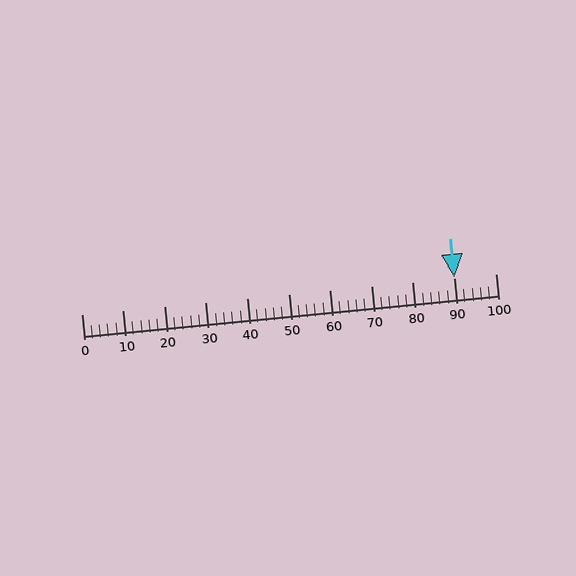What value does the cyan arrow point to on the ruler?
The cyan arrow points to approximately 90.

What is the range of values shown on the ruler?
The ruler shows values from 0 to 100.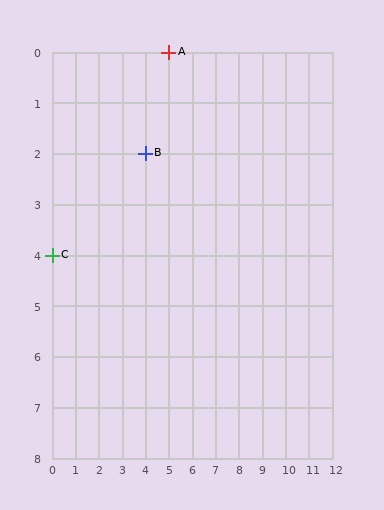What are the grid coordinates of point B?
Point B is at grid coordinates (4, 2).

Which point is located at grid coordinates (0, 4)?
Point C is at (0, 4).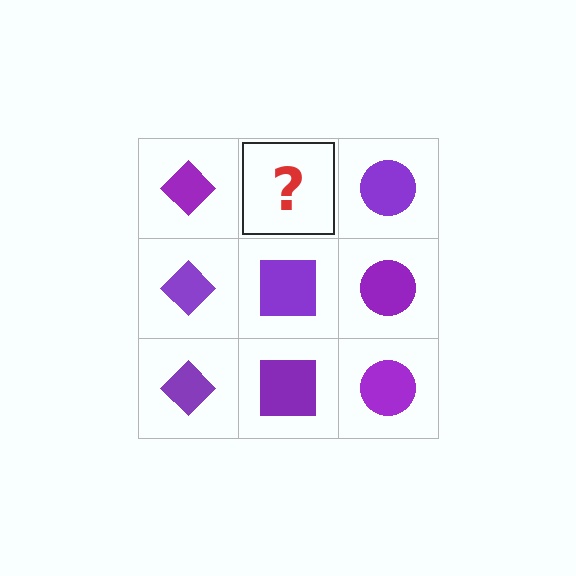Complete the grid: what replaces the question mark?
The question mark should be replaced with a purple square.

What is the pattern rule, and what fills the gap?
The rule is that each column has a consistent shape. The gap should be filled with a purple square.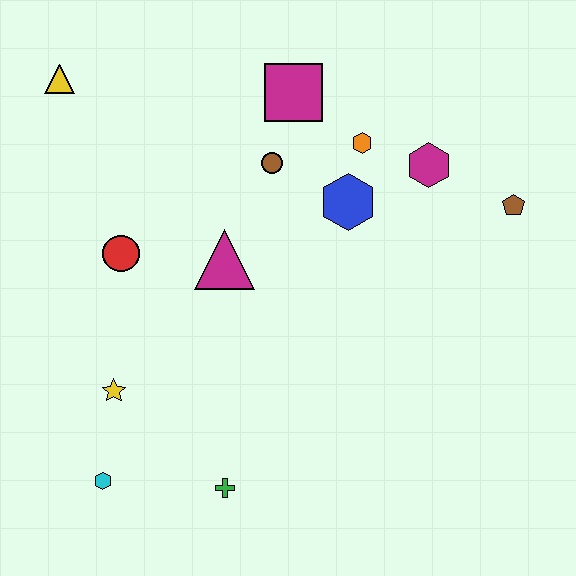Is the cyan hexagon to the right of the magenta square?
No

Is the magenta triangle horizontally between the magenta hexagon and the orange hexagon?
No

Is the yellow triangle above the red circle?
Yes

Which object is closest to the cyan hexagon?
The yellow star is closest to the cyan hexagon.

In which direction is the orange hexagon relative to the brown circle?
The orange hexagon is to the right of the brown circle.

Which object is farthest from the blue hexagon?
The cyan hexagon is farthest from the blue hexagon.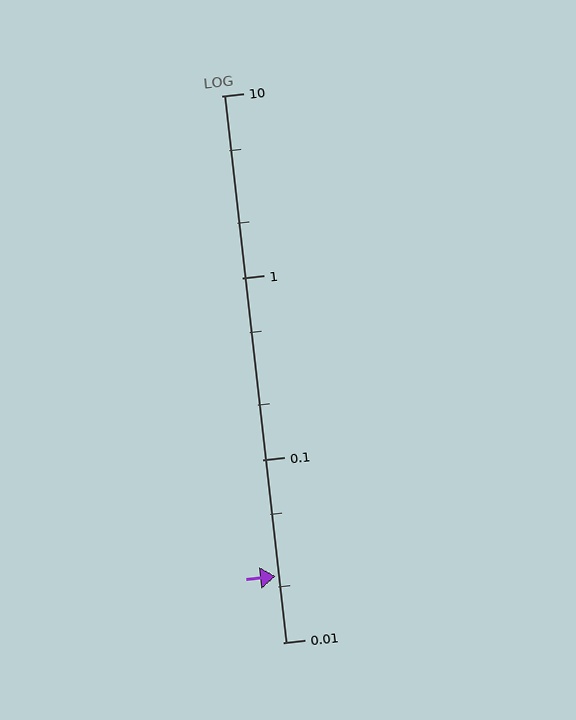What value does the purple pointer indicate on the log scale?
The pointer indicates approximately 0.023.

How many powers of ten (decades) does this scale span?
The scale spans 3 decades, from 0.01 to 10.